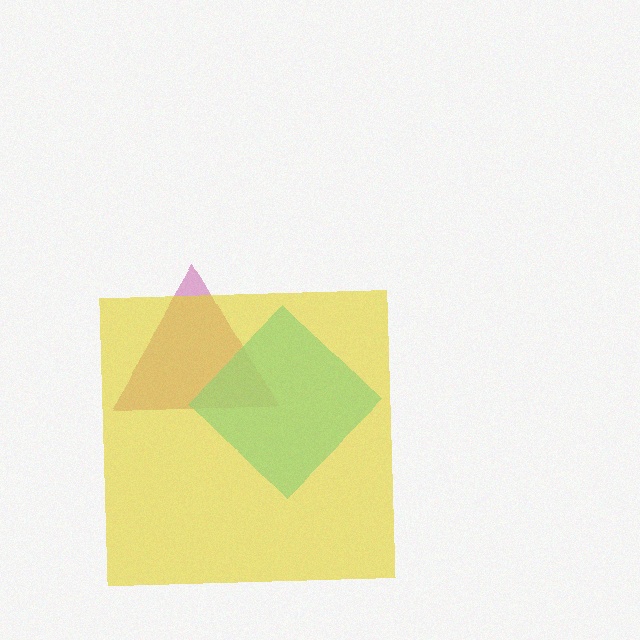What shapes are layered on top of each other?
The layered shapes are: a magenta triangle, a cyan diamond, a yellow square.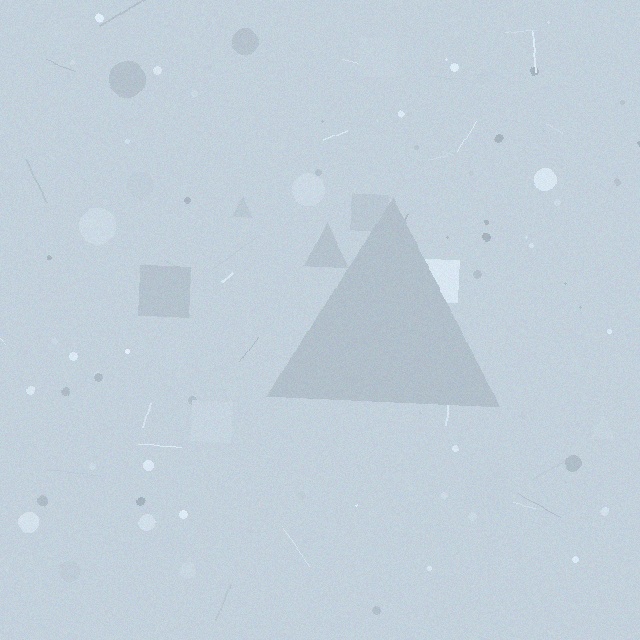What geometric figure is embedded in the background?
A triangle is embedded in the background.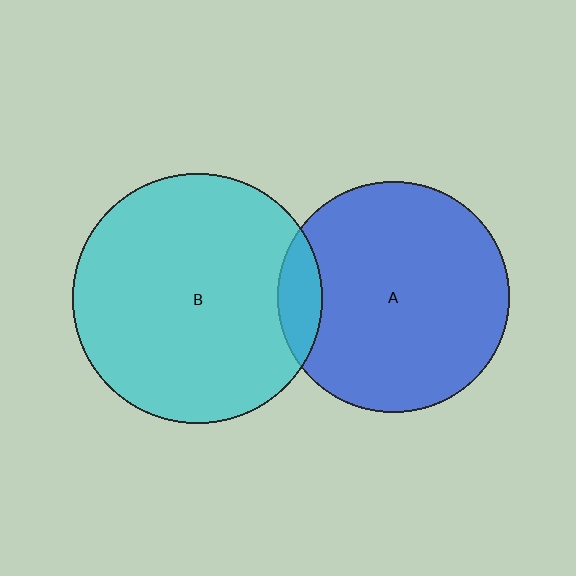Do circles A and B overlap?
Yes.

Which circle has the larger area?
Circle B (cyan).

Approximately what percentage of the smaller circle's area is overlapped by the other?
Approximately 10%.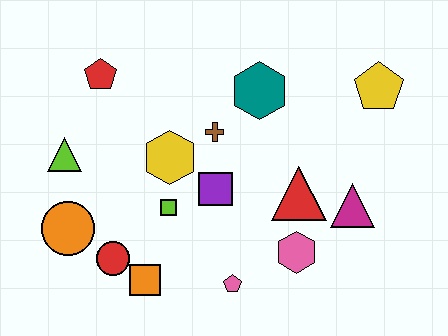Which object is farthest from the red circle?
The yellow pentagon is farthest from the red circle.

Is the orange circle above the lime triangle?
No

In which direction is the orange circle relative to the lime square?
The orange circle is to the left of the lime square.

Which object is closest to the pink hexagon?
The red triangle is closest to the pink hexagon.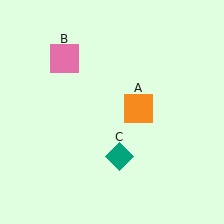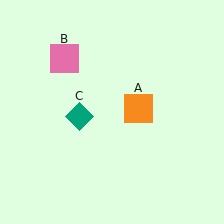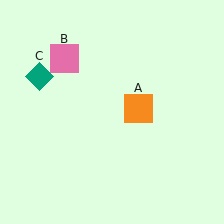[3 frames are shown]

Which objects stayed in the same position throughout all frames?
Orange square (object A) and pink square (object B) remained stationary.